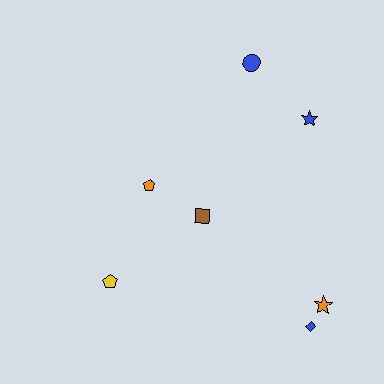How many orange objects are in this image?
There are 2 orange objects.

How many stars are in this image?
There are 2 stars.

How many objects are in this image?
There are 7 objects.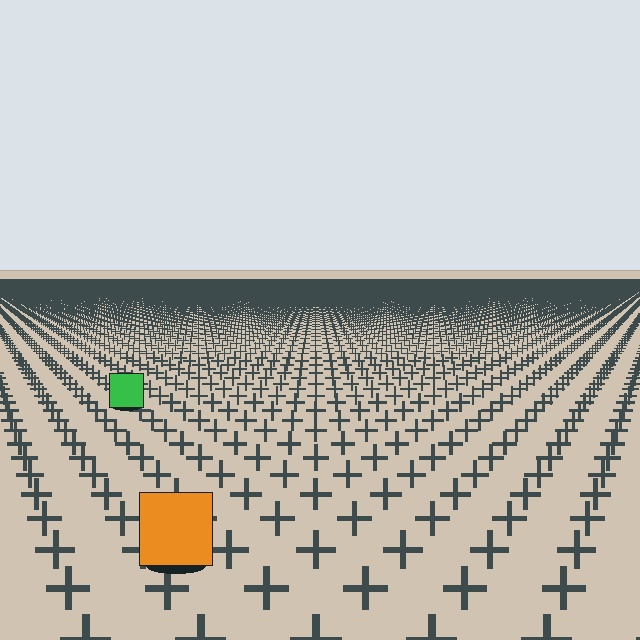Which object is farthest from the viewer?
The green square is farthest from the viewer. It appears smaller and the ground texture around it is denser.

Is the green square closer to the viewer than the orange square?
No. The orange square is closer — you can tell from the texture gradient: the ground texture is coarser near it.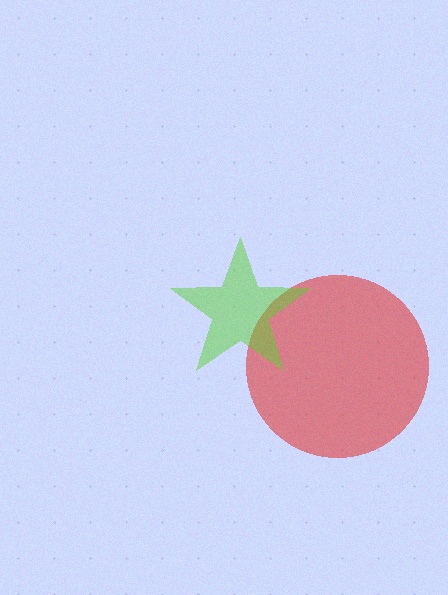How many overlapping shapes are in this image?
There are 2 overlapping shapes in the image.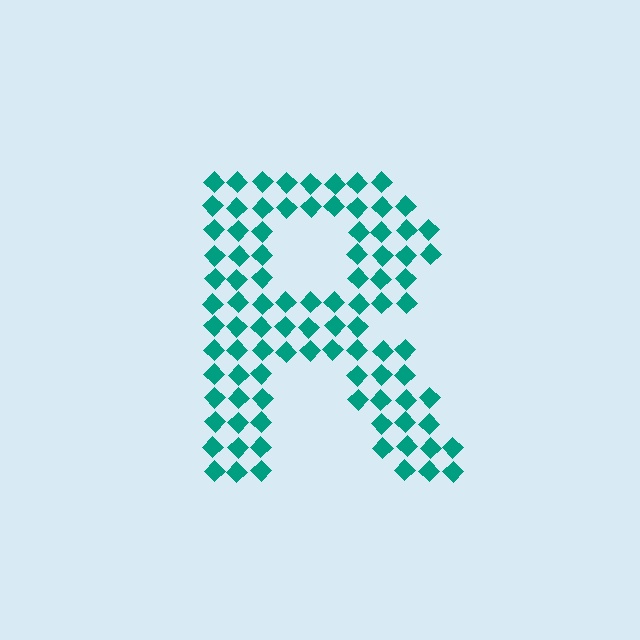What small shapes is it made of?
It is made of small diamonds.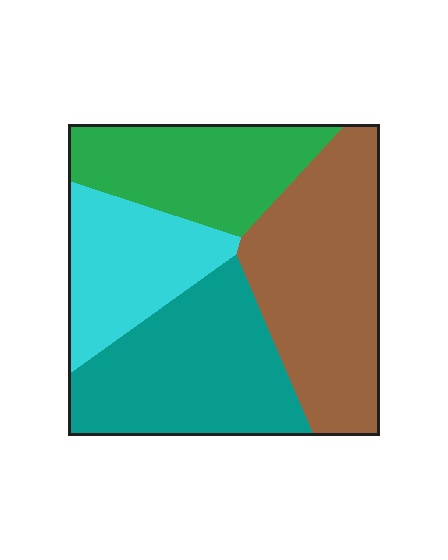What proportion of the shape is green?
Green takes up less than a quarter of the shape.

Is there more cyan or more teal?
Teal.